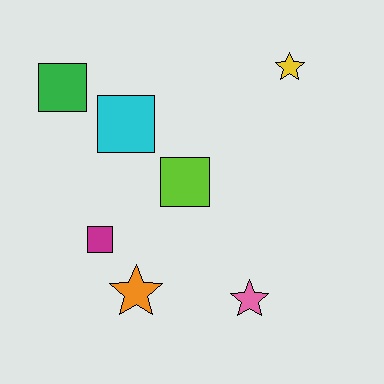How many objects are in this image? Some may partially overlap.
There are 7 objects.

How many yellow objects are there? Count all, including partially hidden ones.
There is 1 yellow object.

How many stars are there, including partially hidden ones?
There are 3 stars.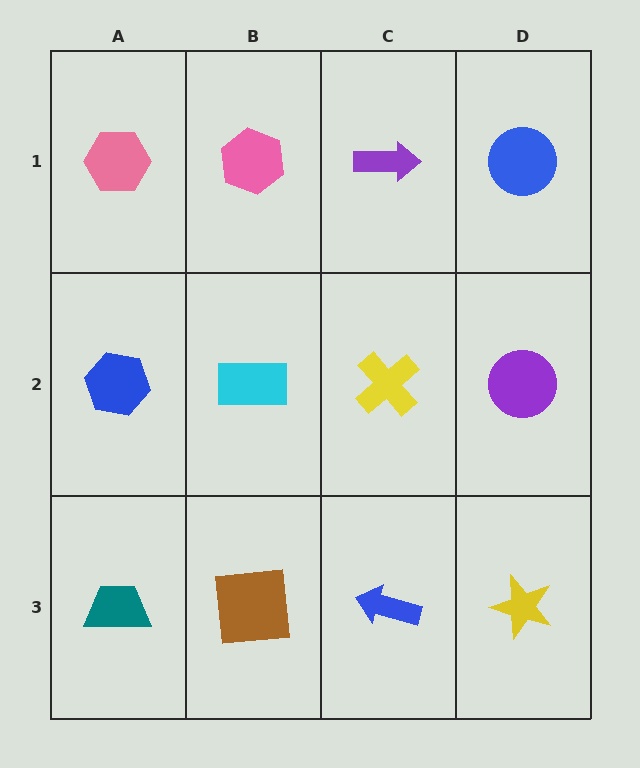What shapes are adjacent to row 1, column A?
A blue hexagon (row 2, column A), a pink hexagon (row 1, column B).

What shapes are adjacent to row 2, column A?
A pink hexagon (row 1, column A), a teal trapezoid (row 3, column A), a cyan rectangle (row 2, column B).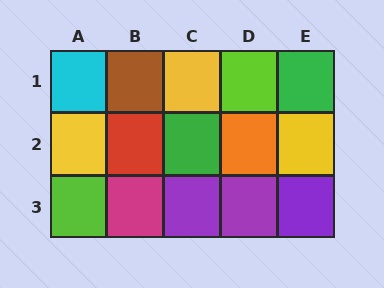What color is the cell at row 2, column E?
Yellow.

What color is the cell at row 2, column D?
Orange.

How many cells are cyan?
1 cell is cyan.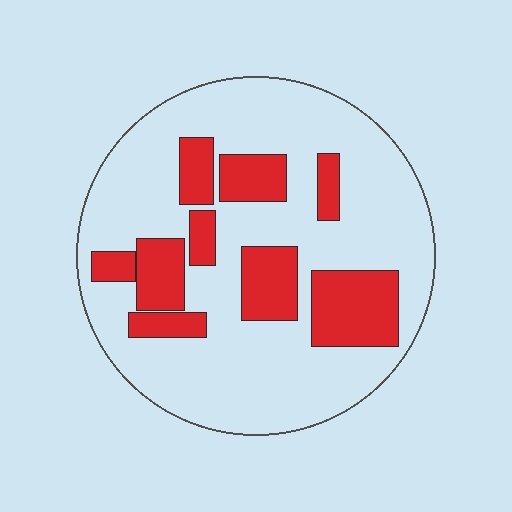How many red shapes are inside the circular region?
9.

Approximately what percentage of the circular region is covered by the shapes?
Approximately 25%.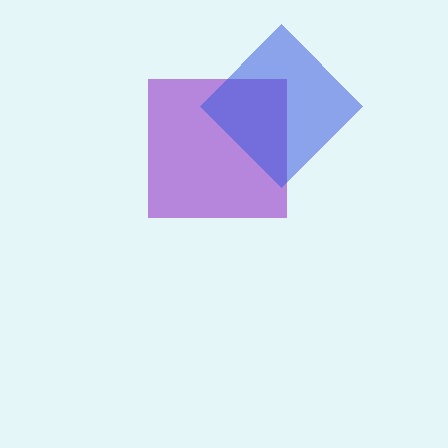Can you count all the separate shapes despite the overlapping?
Yes, there are 2 separate shapes.